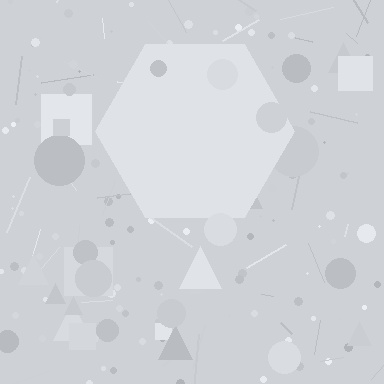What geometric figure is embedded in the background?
A hexagon is embedded in the background.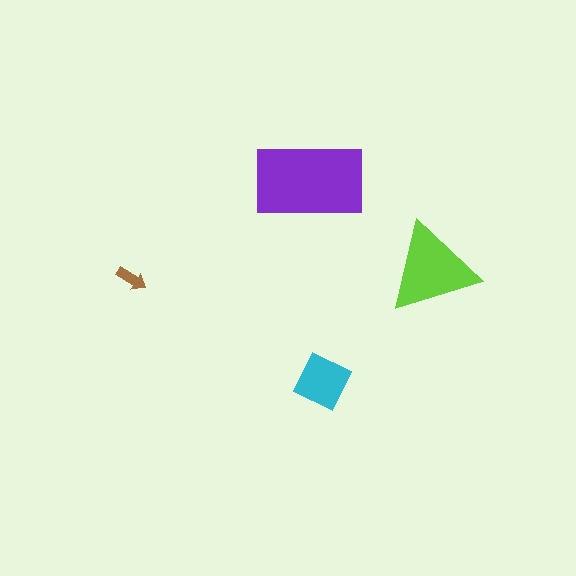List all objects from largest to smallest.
The purple rectangle, the lime triangle, the cyan diamond, the brown arrow.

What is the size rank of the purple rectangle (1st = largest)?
1st.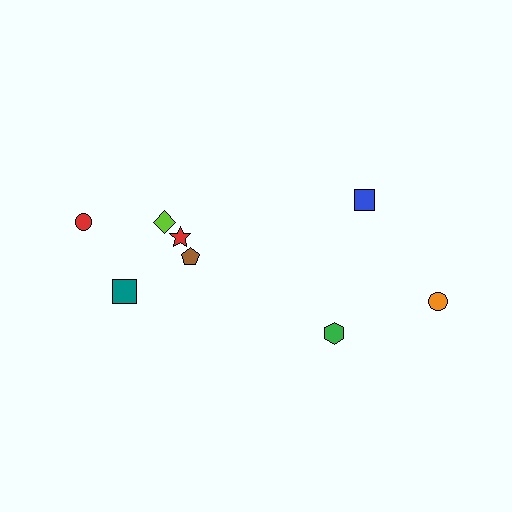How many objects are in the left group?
There are 5 objects.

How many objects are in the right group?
There are 3 objects.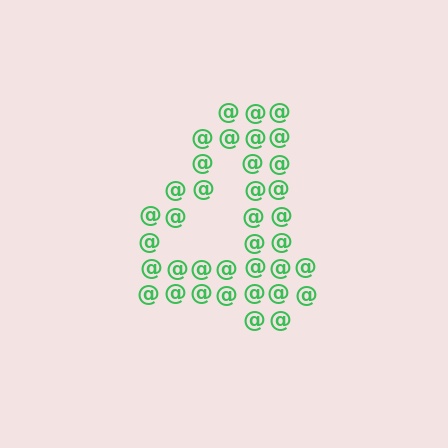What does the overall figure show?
The overall figure shows the digit 4.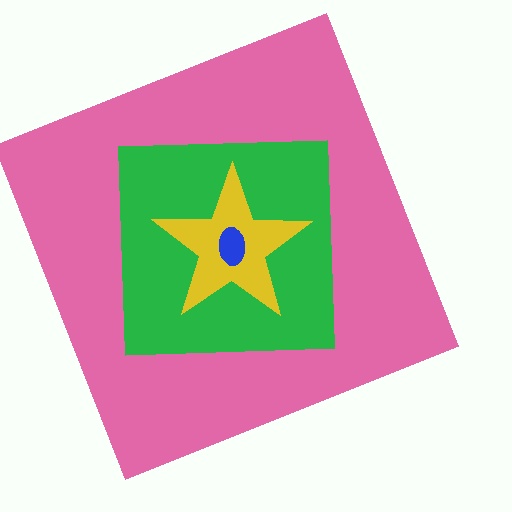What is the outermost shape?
The pink square.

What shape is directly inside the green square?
The yellow star.